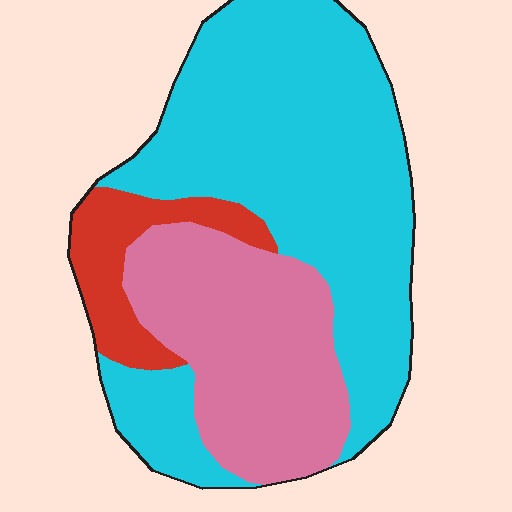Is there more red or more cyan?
Cyan.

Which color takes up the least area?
Red, at roughly 10%.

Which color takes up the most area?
Cyan, at roughly 60%.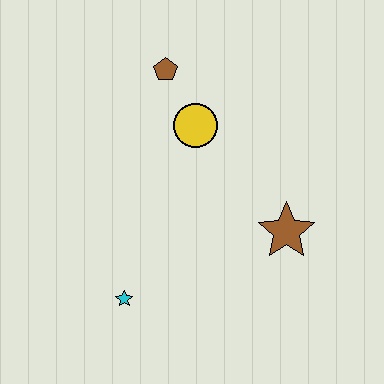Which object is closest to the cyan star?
The brown star is closest to the cyan star.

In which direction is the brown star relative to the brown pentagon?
The brown star is below the brown pentagon.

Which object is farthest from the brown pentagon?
The cyan star is farthest from the brown pentagon.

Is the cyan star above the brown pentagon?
No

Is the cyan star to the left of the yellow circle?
Yes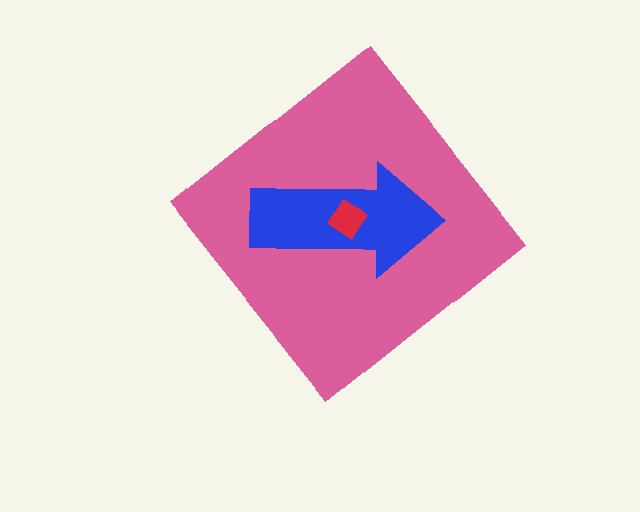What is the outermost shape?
The pink diamond.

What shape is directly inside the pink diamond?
The blue arrow.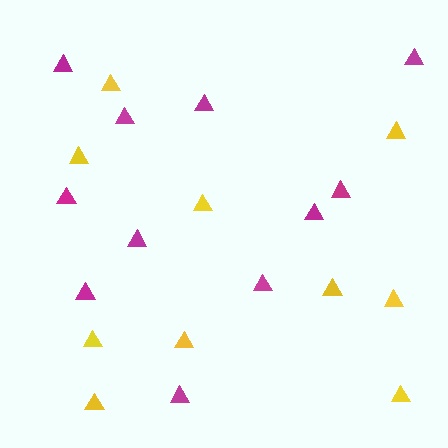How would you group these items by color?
There are 2 groups: one group of magenta triangles (11) and one group of yellow triangles (10).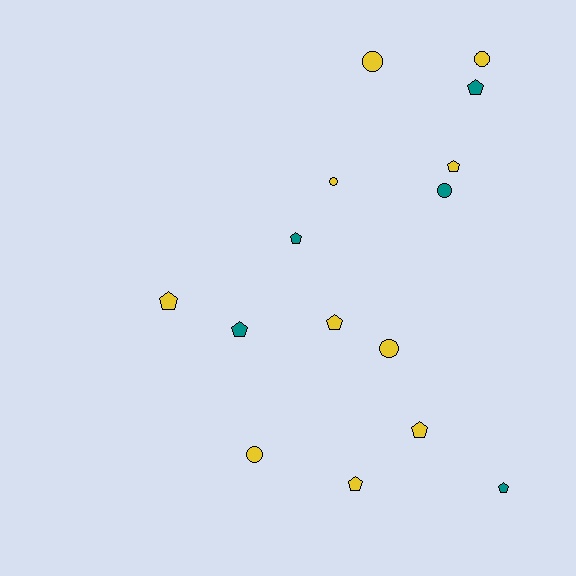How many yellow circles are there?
There are 5 yellow circles.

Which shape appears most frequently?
Pentagon, with 9 objects.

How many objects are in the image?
There are 15 objects.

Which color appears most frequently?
Yellow, with 10 objects.